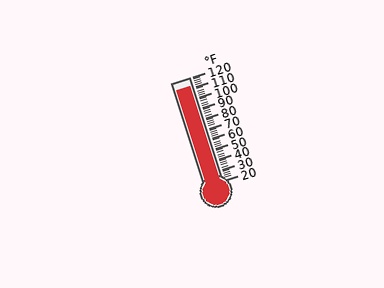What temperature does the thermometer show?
The thermometer shows approximately 112°F.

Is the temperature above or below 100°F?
The temperature is above 100°F.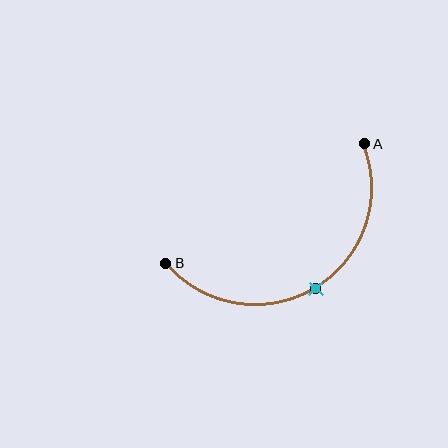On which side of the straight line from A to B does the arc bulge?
The arc bulges below the straight line connecting A and B.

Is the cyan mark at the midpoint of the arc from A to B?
Yes. The cyan mark lies on the arc at equal arc-length from both A and B — it is the arc midpoint.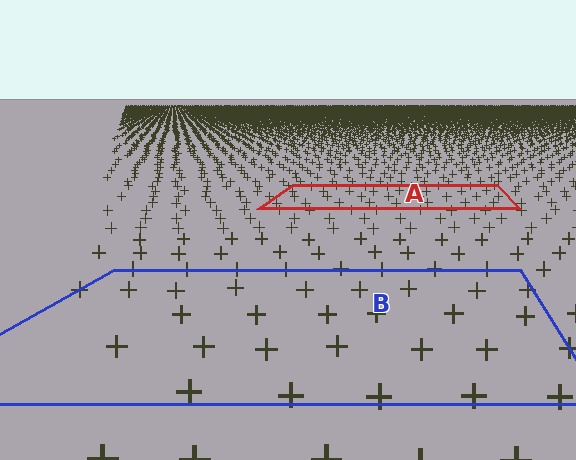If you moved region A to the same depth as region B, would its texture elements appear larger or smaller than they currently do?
They would appear larger. At a closer depth, the same texture elements are projected at a bigger on-screen size.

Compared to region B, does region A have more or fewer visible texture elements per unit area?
Region A has more texture elements per unit area — they are packed more densely because it is farther away.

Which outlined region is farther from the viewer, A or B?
Region A is farther from the viewer — the texture elements inside it appear smaller and more densely packed.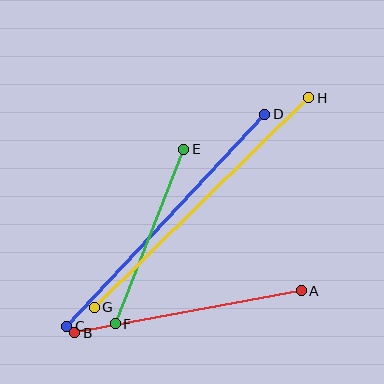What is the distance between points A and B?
The distance is approximately 230 pixels.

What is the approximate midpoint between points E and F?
The midpoint is at approximately (150, 237) pixels.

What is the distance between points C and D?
The distance is approximately 290 pixels.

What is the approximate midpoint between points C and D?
The midpoint is at approximately (166, 220) pixels.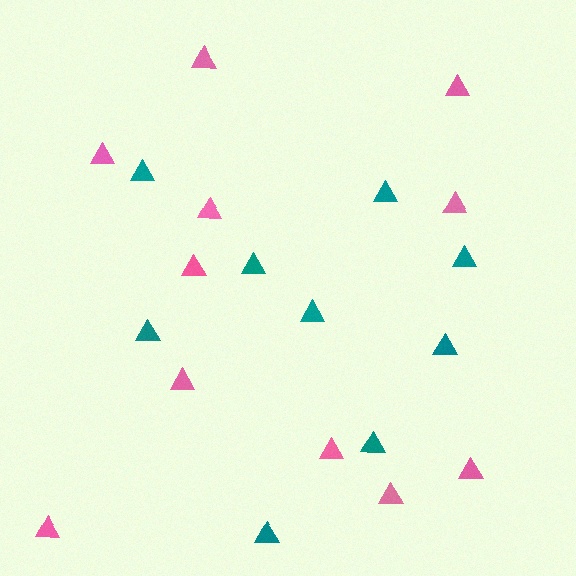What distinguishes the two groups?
There are 2 groups: one group of pink triangles (11) and one group of teal triangles (9).